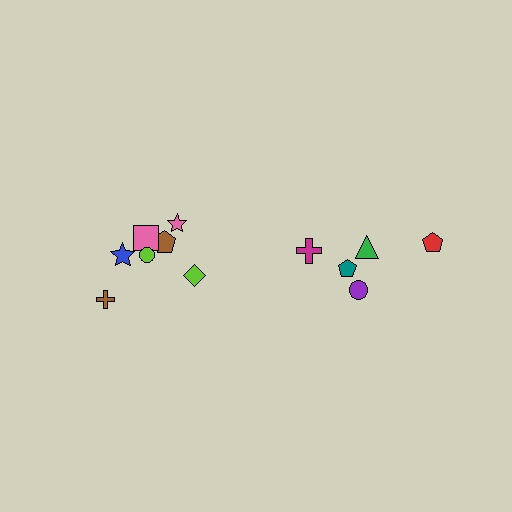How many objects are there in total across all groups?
There are 12 objects.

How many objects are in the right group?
There are 5 objects.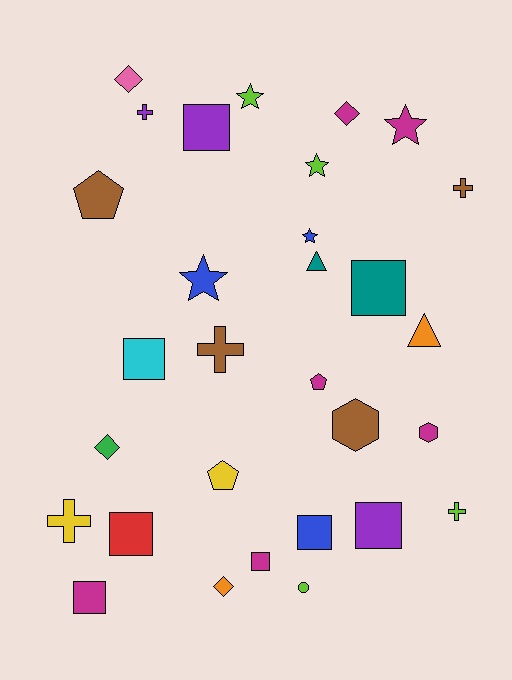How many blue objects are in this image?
There are 3 blue objects.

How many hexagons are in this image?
There are 2 hexagons.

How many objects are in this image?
There are 30 objects.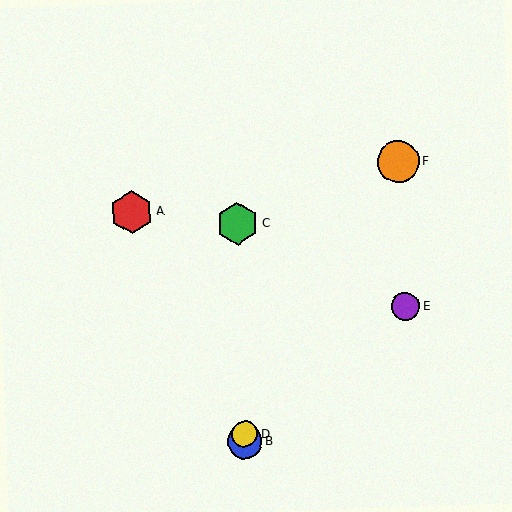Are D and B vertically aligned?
Yes, both are at x≈245.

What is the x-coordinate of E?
Object E is at x≈405.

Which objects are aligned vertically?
Objects B, C, D are aligned vertically.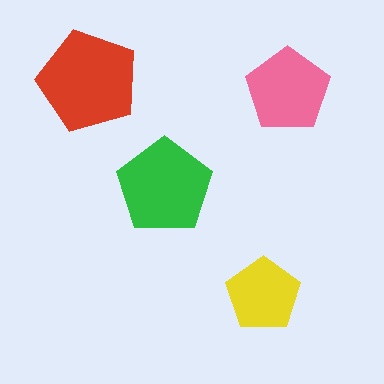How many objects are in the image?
There are 4 objects in the image.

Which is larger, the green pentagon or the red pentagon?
The red one.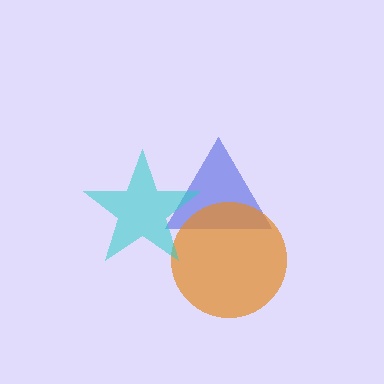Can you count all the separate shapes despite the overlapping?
Yes, there are 3 separate shapes.